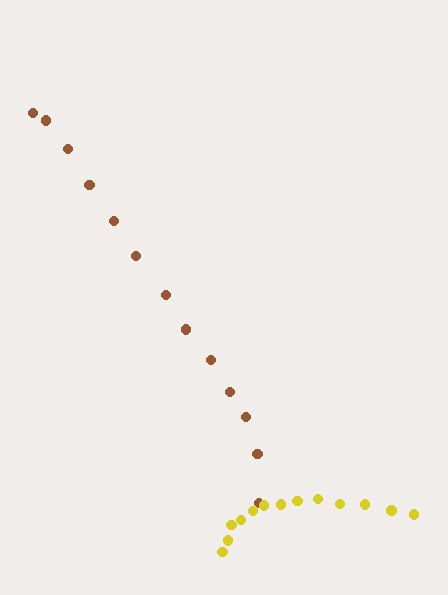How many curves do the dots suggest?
There are 2 distinct paths.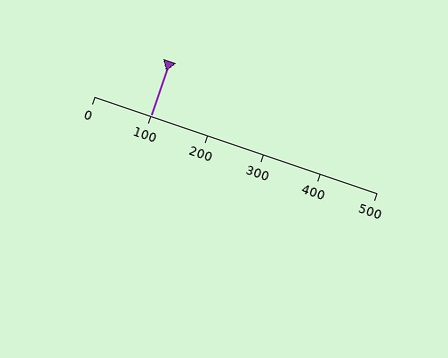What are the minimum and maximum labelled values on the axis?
The axis runs from 0 to 500.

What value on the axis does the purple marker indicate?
The marker indicates approximately 100.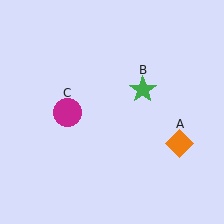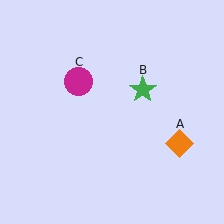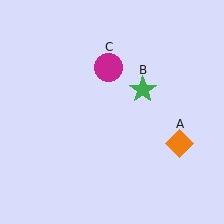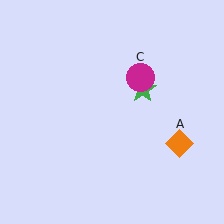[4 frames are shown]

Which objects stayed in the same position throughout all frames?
Orange diamond (object A) and green star (object B) remained stationary.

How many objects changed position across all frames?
1 object changed position: magenta circle (object C).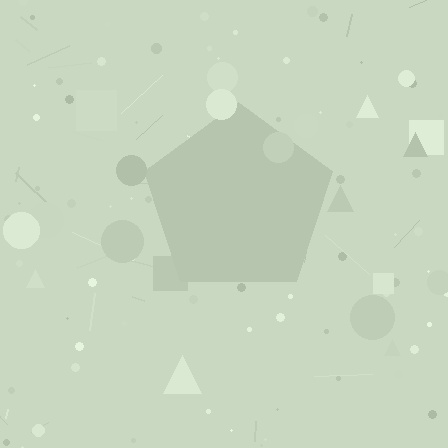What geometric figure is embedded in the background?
A pentagon is embedded in the background.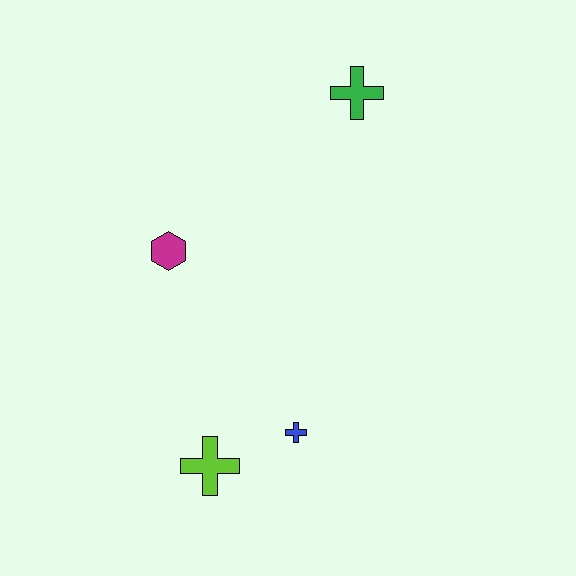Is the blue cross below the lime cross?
No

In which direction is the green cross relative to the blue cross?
The green cross is above the blue cross.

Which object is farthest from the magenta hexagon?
The green cross is farthest from the magenta hexagon.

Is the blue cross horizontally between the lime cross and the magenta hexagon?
No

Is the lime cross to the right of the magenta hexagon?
Yes